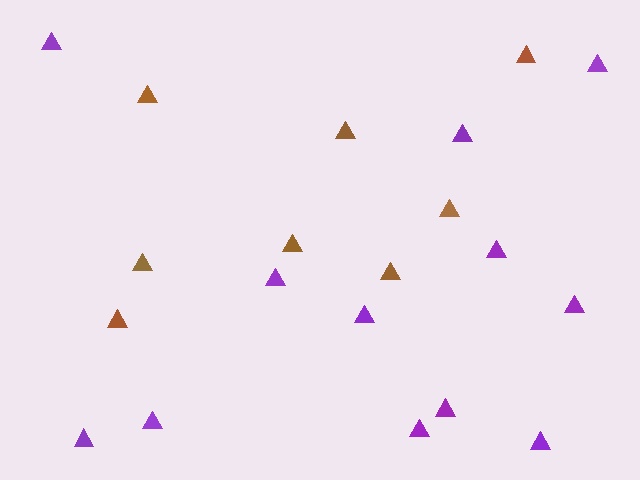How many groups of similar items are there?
There are 2 groups: one group of brown triangles (8) and one group of purple triangles (12).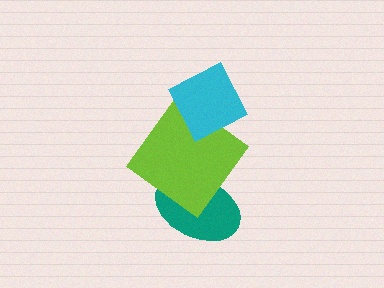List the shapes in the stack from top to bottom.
From top to bottom: the cyan diamond, the lime diamond, the teal ellipse.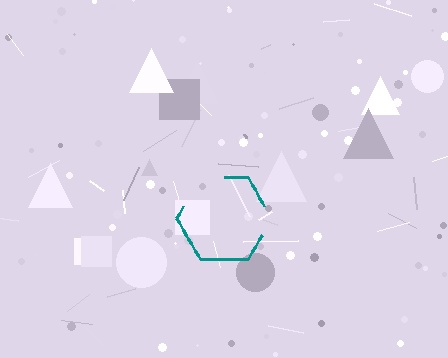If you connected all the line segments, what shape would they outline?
They would outline a hexagon.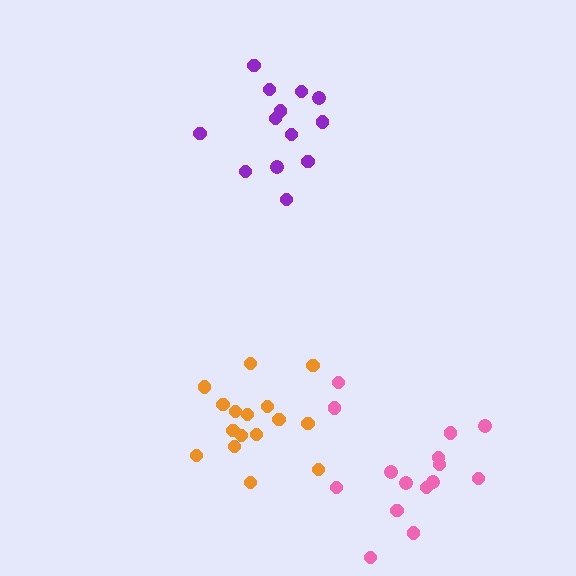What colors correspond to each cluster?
The clusters are colored: purple, pink, orange.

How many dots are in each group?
Group 1: 13 dots, Group 2: 15 dots, Group 3: 16 dots (44 total).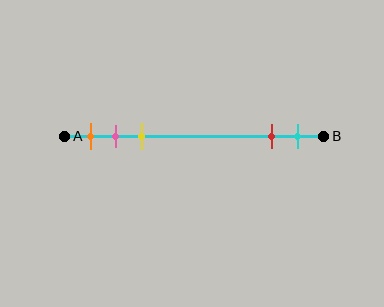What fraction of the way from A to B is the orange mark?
The orange mark is approximately 10% (0.1) of the way from A to B.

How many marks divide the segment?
There are 5 marks dividing the segment.